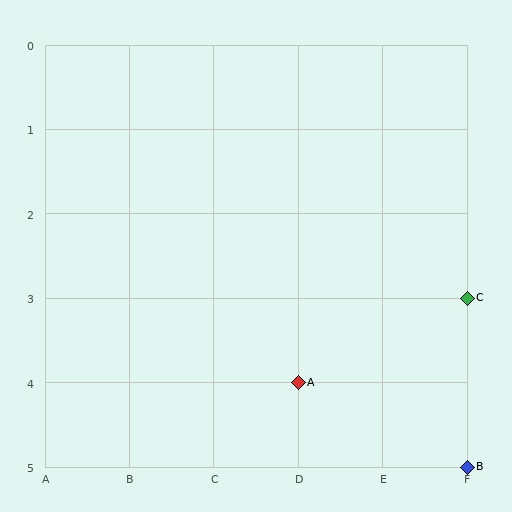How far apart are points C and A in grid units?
Points C and A are 2 columns and 1 row apart (about 2.2 grid units diagonally).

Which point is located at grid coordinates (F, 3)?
Point C is at (F, 3).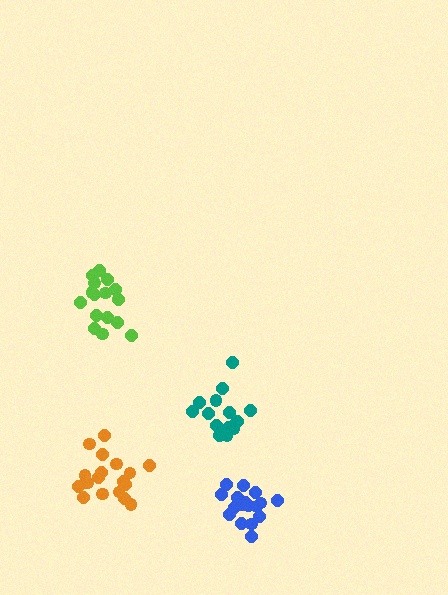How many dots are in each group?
Group 1: 20 dots, Group 2: 15 dots, Group 3: 19 dots, Group 4: 16 dots (70 total).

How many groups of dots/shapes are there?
There are 4 groups.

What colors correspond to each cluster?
The clusters are colored: blue, teal, orange, lime.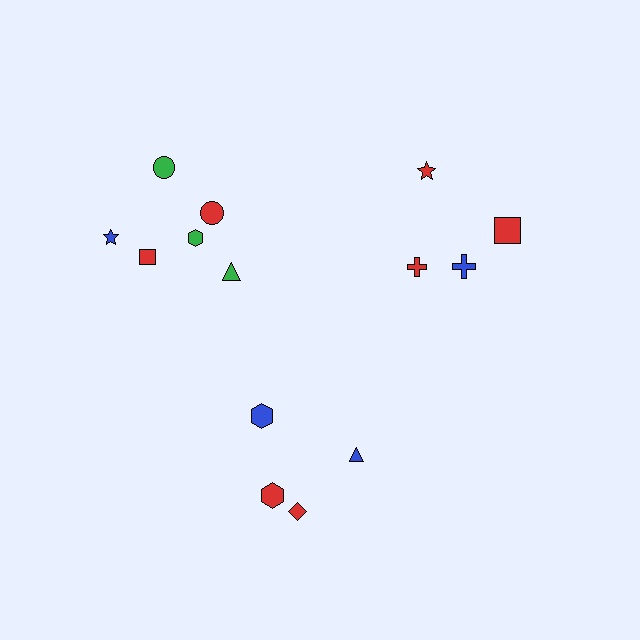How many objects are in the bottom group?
There are 4 objects.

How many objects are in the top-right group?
There are 4 objects.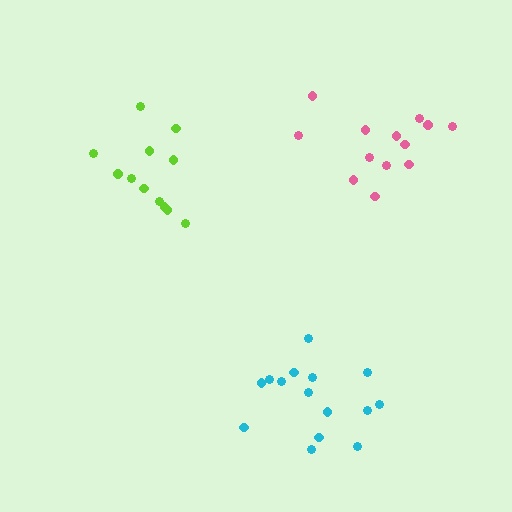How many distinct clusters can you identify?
There are 3 distinct clusters.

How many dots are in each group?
Group 1: 12 dots, Group 2: 13 dots, Group 3: 15 dots (40 total).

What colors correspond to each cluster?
The clusters are colored: lime, pink, cyan.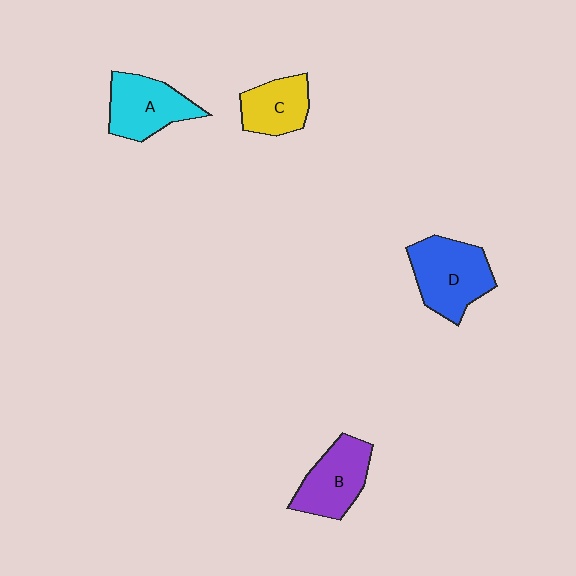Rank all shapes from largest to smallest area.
From largest to smallest: D (blue), A (cyan), B (purple), C (yellow).